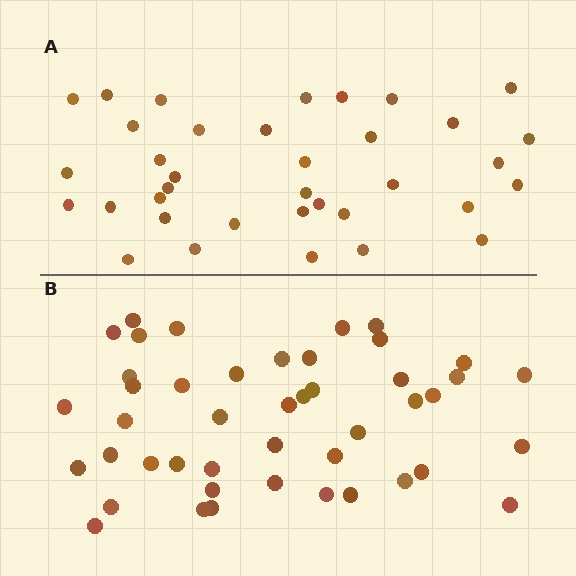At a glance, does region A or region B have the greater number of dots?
Region B (the bottom region) has more dots.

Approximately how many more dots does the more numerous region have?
Region B has roughly 8 or so more dots than region A.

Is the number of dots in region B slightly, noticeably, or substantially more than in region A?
Region B has noticeably more, but not dramatically so. The ratio is roughly 1.2 to 1.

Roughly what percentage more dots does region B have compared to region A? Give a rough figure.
About 25% more.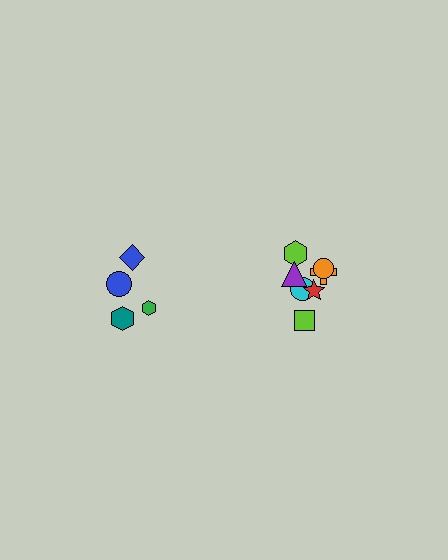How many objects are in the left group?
There are 4 objects.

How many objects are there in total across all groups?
There are 11 objects.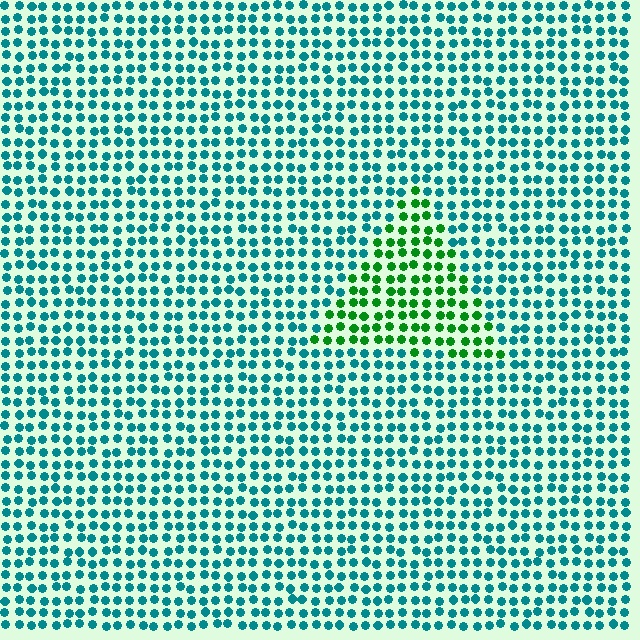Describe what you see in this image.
The image is filled with small teal elements in a uniform arrangement. A triangle-shaped region is visible where the elements are tinted to a slightly different hue, forming a subtle color boundary.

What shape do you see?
I see a triangle.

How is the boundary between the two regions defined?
The boundary is defined purely by a slight shift in hue (about 55 degrees). Spacing, size, and orientation are identical on both sides.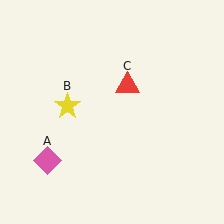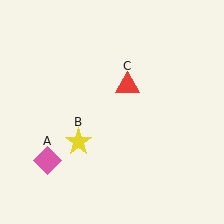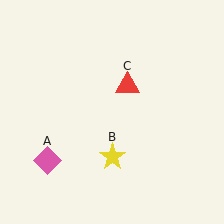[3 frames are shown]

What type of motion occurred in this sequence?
The yellow star (object B) rotated counterclockwise around the center of the scene.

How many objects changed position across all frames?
1 object changed position: yellow star (object B).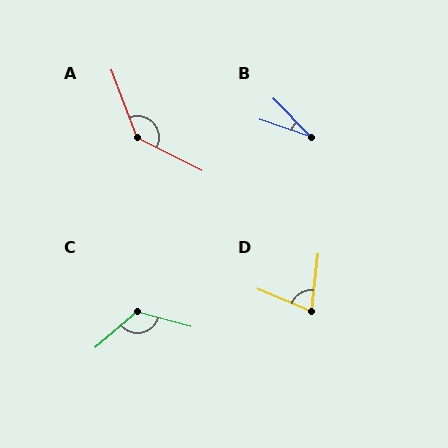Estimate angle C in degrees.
Approximately 124 degrees.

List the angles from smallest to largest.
B (28°), D (74°), C (124°), A (137°).